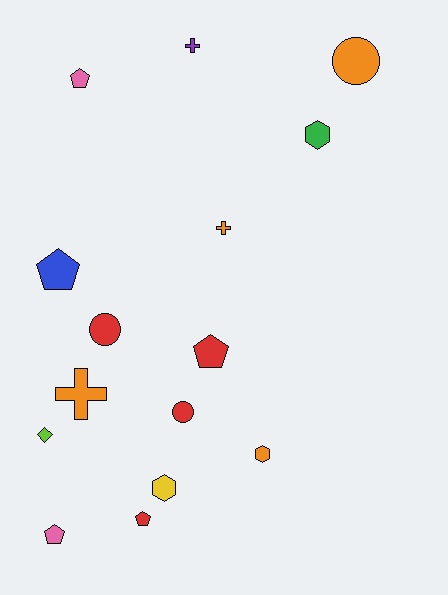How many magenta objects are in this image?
There are no magenta objects.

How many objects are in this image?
There are 15 objects.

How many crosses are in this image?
There are 3 crosses.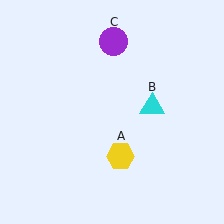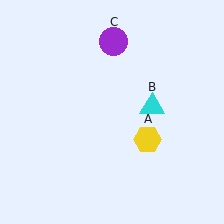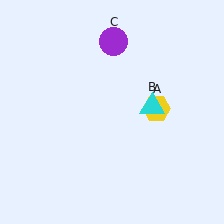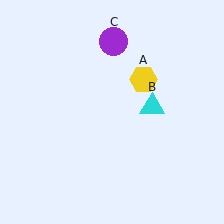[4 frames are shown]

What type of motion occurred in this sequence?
The yellow hexagon (object A) rotated counterclockwise around the center of the scene.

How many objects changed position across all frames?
1 object changed position: yellow hexagon (object A).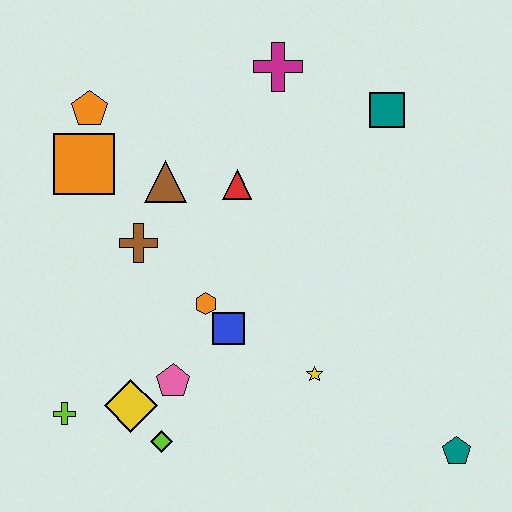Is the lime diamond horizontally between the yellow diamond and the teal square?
Yes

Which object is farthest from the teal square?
The lime cross is farthest from the teal square.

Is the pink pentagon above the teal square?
No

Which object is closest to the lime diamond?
The yellow diamond is closest to the lime diamond.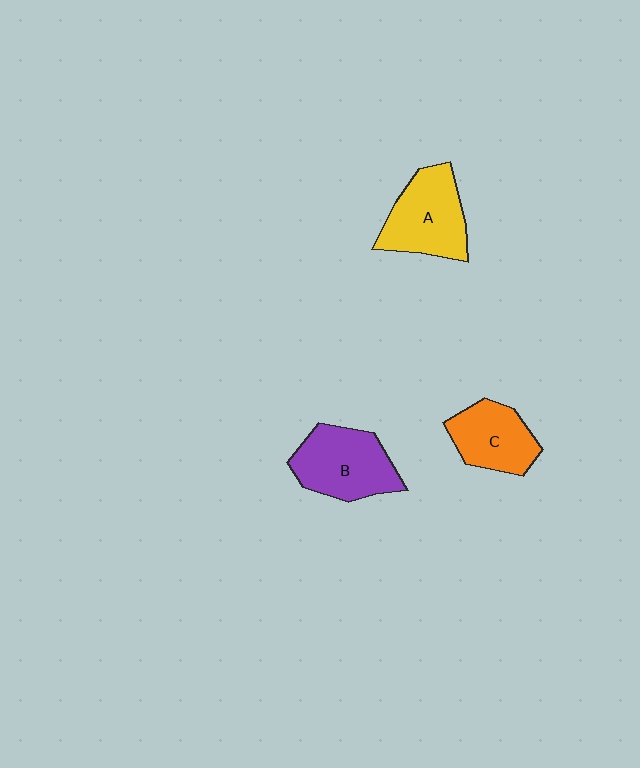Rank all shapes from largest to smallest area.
From largest to smallest: B (purple), A (yellow), C (orange).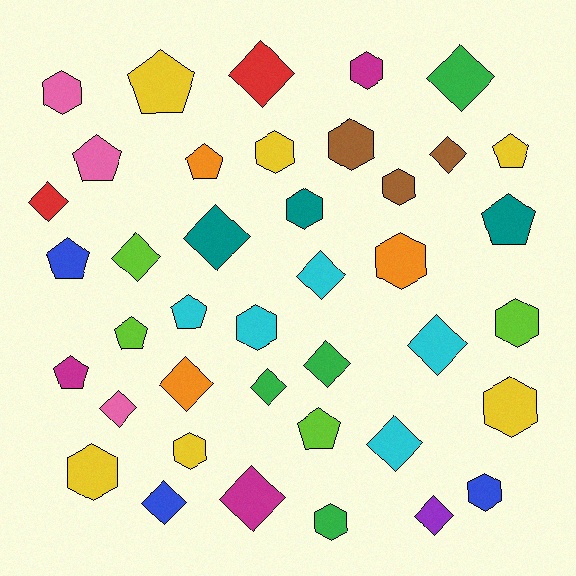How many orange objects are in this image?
There are 3 orange objects.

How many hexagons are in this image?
There are 14 hexagons.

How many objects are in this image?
There are 40 objects.